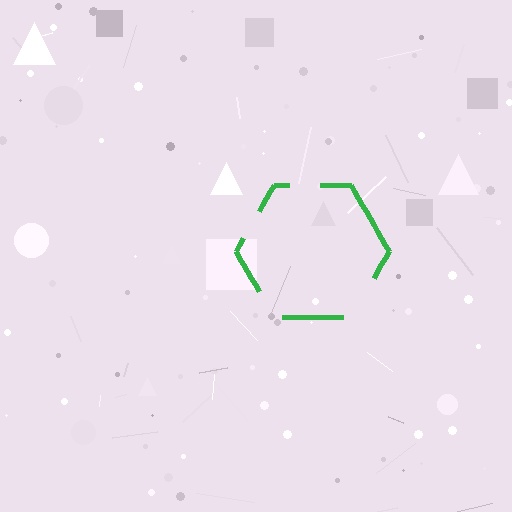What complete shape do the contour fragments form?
The contour fragments form a hexagon.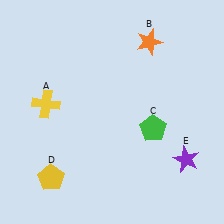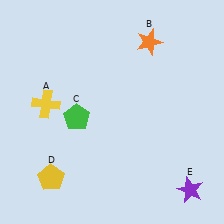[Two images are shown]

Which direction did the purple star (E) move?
The purple star (E) moved down.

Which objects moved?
The objects that moved are: the green pentagon (C), the purple star (E).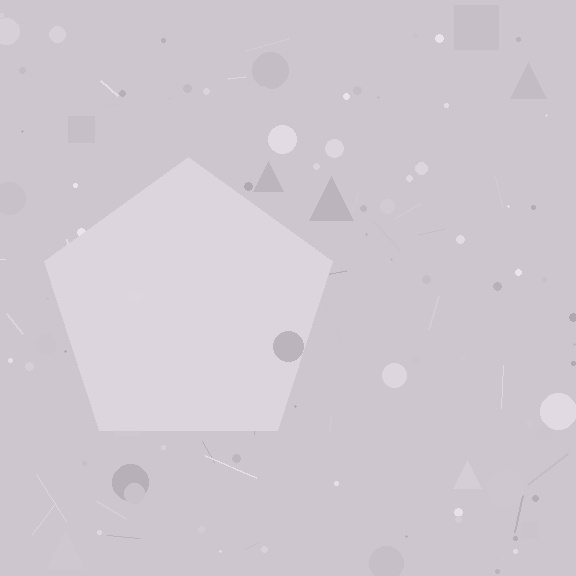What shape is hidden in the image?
A pentagon is hidden in the image.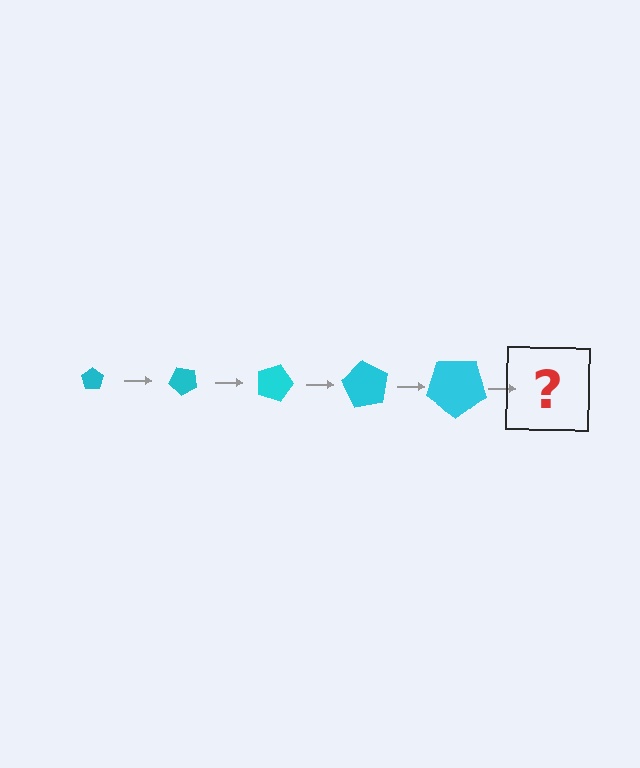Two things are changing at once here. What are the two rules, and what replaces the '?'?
The two rules are that the pentagon grows larger each step and it rotates 45 degrees each step. The '?' should be a pentagon, larger than the previous one and rotated 225 degrees from the start.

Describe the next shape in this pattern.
It should be a pentagon, larger than the previous one and rotated 225 degrees from the start.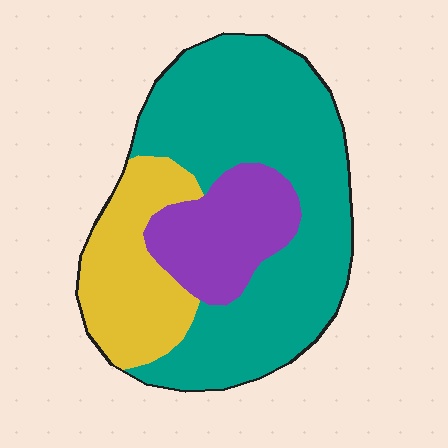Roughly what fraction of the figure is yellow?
Yellow takes up about one fifth (1/5) of the figure.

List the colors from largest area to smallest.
From largest to smallest: teal, yellow, purple.